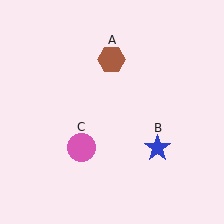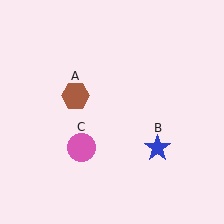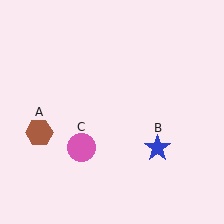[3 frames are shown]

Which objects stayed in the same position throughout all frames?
Blue star (object B) and pink circle (object C) remained stationary.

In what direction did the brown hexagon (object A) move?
The brown hexagon (object A) moved down and to the left.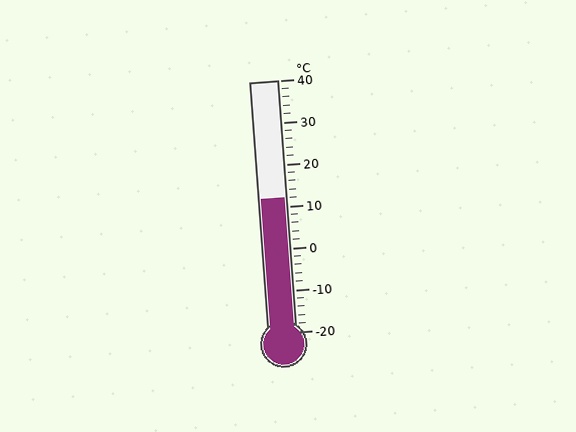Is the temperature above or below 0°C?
The temperature is above 0°C.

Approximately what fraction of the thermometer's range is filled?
The thermometer is filled to approximately 55% of its range.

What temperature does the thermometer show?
The thermometer shows approximately 12°C.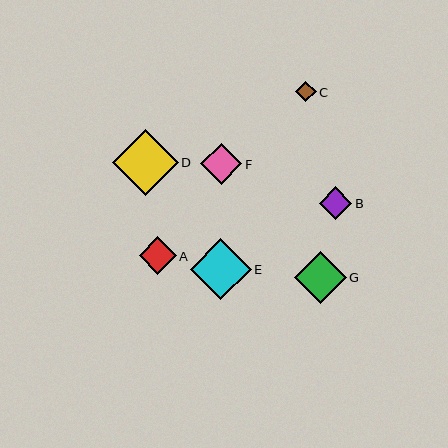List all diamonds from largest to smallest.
From largest to smallest: D, E, G, F, A, B, C.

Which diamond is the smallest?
Diamond C is the smallest with a size of approximately 21 pixels.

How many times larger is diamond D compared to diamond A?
Diamond D is approximately 1.8 times the size of diamond A.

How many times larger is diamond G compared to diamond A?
Diamond G is approximately 1.4 times the size of diamond A.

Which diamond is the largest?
Diamond D is the largest with a size of approximately 65 pixels.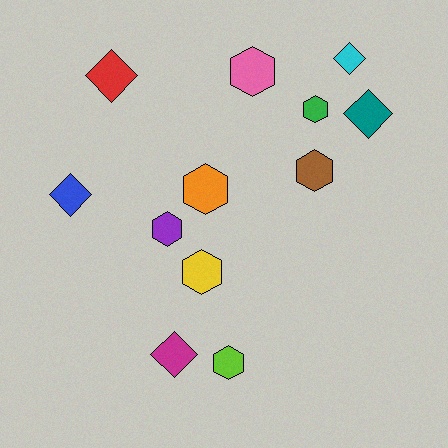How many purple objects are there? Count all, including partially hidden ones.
There is 1 purple object.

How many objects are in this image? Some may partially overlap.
There are 12 objects.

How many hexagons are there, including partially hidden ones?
There are 7 hexagons.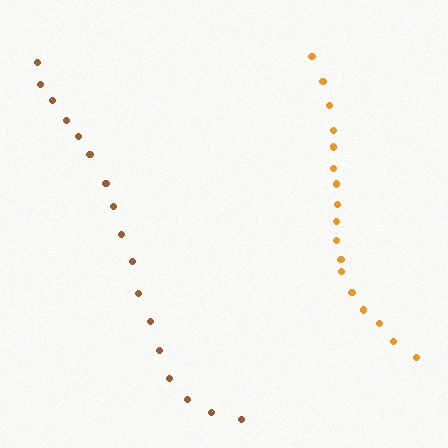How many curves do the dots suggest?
There are 2 distinct paths.